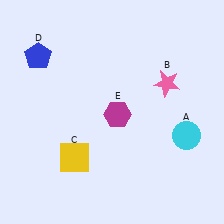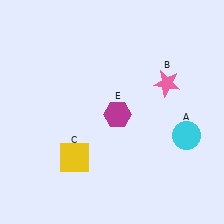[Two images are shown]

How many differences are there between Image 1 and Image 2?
There is 1 difference between the two images.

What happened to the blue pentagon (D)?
The blue pentagon (D) was removed in Image 2. It was in the top-left area of Image 1.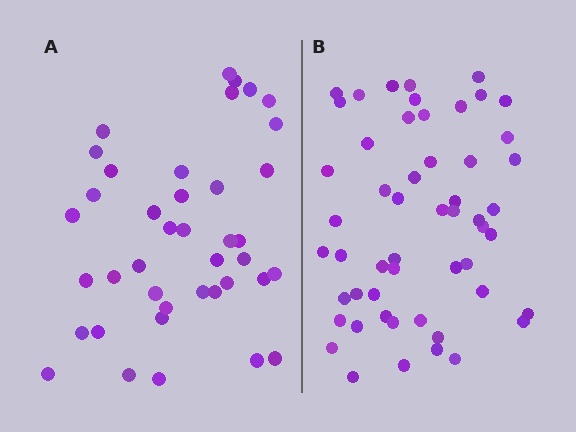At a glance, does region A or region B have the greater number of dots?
Region B (the right region) has more dots.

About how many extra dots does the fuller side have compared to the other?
Region B has approximately 15 more dots than region A.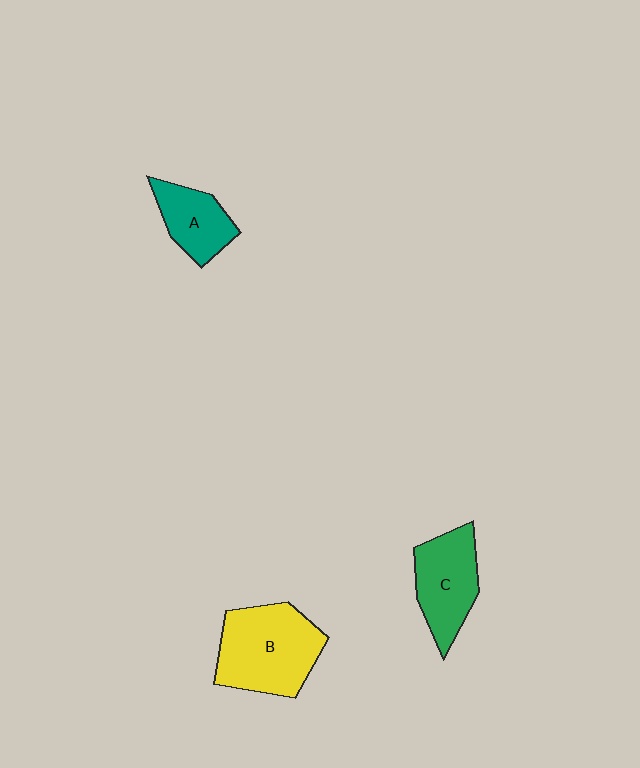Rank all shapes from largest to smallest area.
From largest to smallest: B (yellow), C (green), A (teal).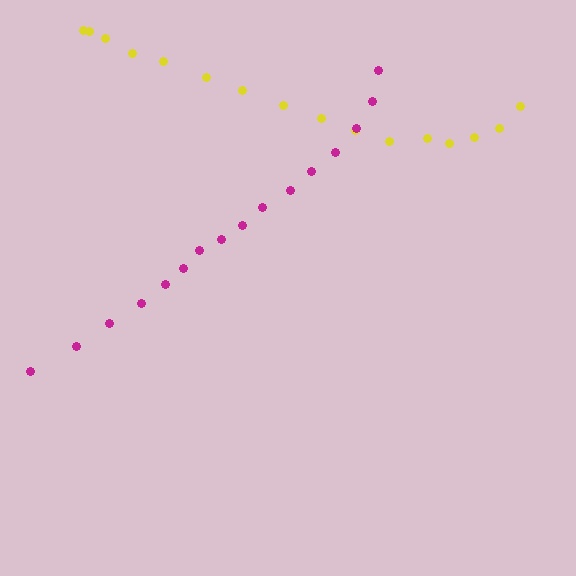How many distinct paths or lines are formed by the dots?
There are 2 distinct paths.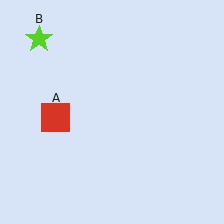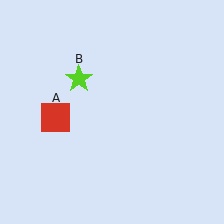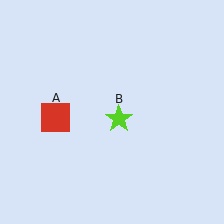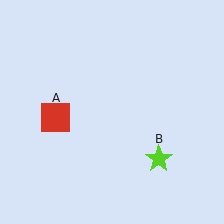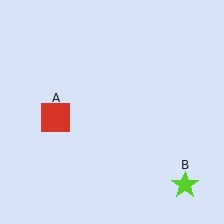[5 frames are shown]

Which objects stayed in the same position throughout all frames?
Red square (object A) remained stationary.